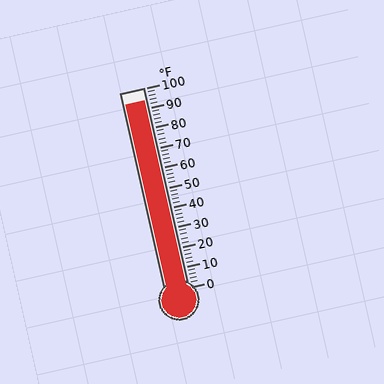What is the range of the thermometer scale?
The thermometer scale ranges from 0°F to 100°F.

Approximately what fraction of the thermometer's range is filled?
The thermometer is filled to approximately 95% of its range.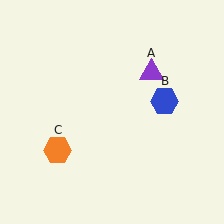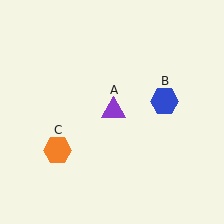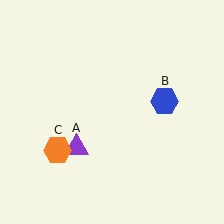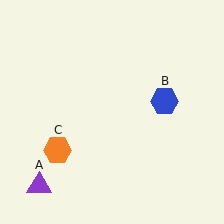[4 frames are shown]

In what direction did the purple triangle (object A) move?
The purple triangle (object A) moved down and to the left.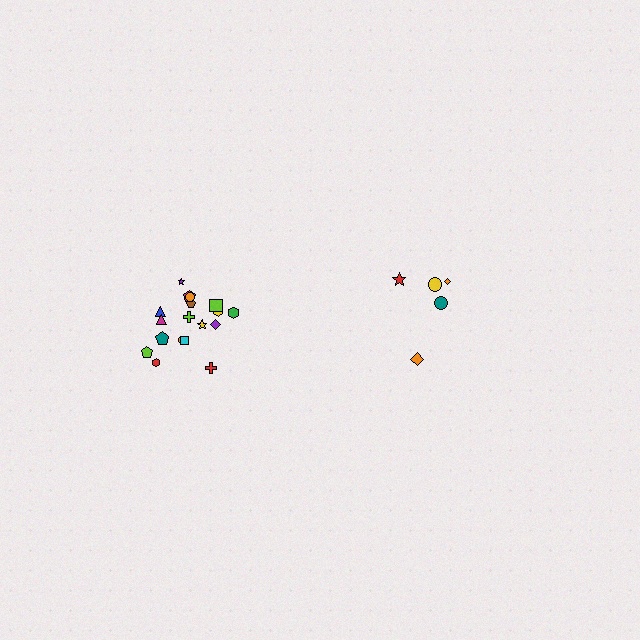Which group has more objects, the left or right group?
The left group.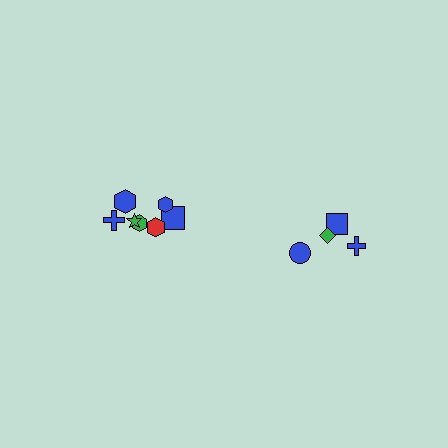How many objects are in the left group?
There are 7 objects.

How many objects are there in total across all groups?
There are 11 objects.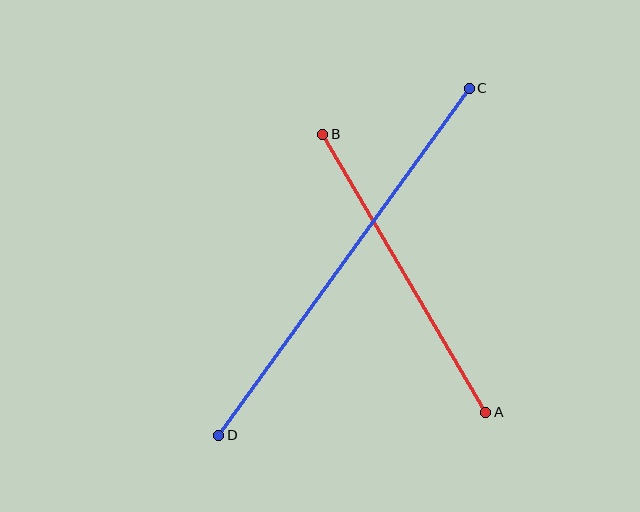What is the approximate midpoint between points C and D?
The midpoint is at approximately (344, 262) pixels.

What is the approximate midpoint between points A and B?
The midpoint is at approximately (404, 273) pixels.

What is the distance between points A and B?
The distance is approximately 323 pixels.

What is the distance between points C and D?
The distance is approximately 428 pixels.